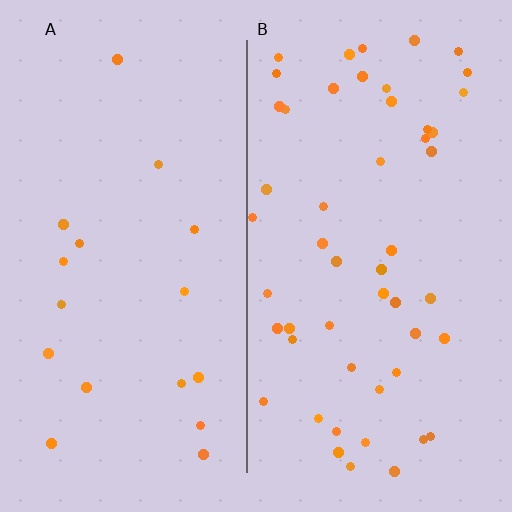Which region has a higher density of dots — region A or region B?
B (the right).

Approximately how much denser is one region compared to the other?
Approximately 2.9× — region B over region A.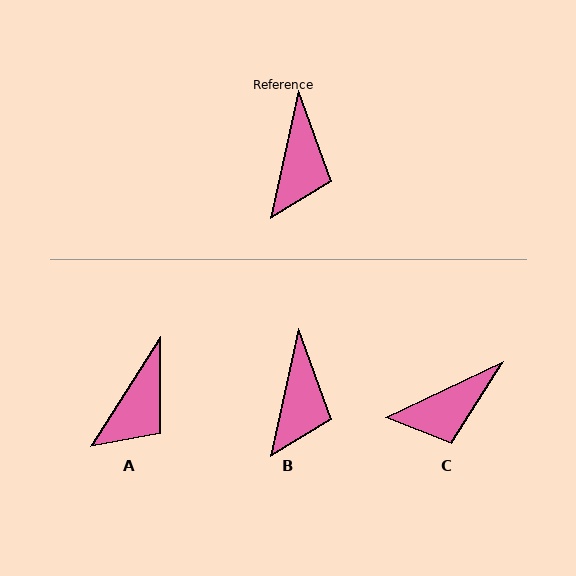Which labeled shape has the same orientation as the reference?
B.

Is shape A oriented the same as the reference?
No, it is off by about 20 degrees.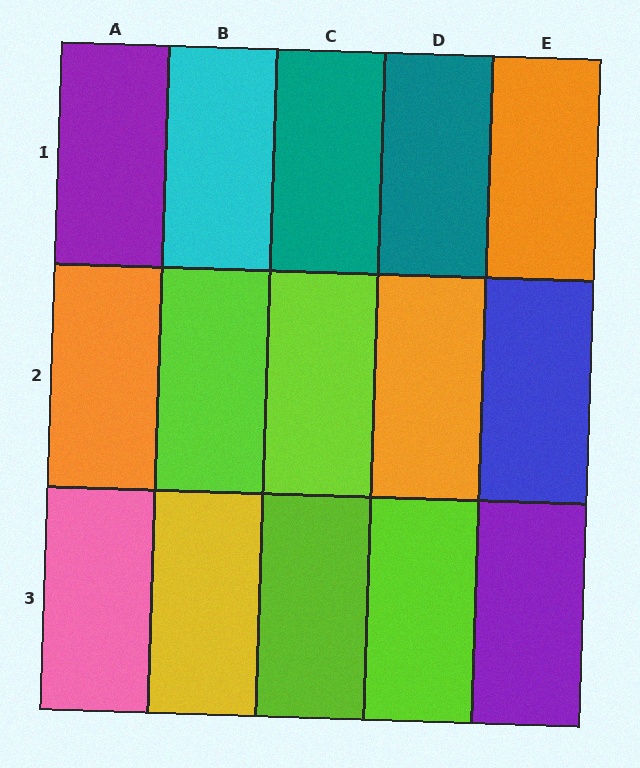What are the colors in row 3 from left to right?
Pink, yellow, lime, lime, purple.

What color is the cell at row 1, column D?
Teal.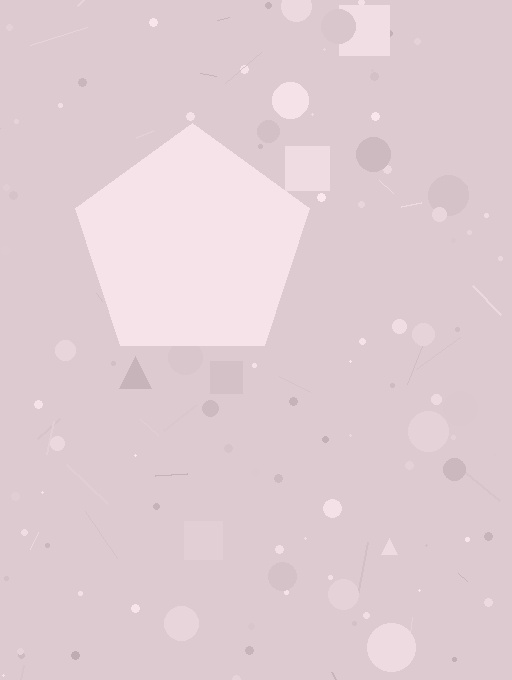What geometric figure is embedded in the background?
A pentagon is embedded in the background.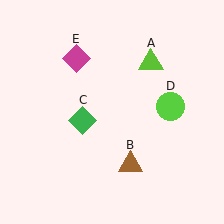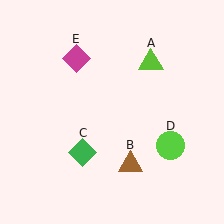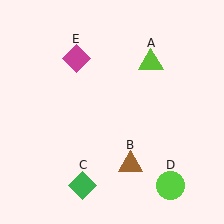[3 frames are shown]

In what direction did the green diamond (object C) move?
The green diamond (object C) moved down.